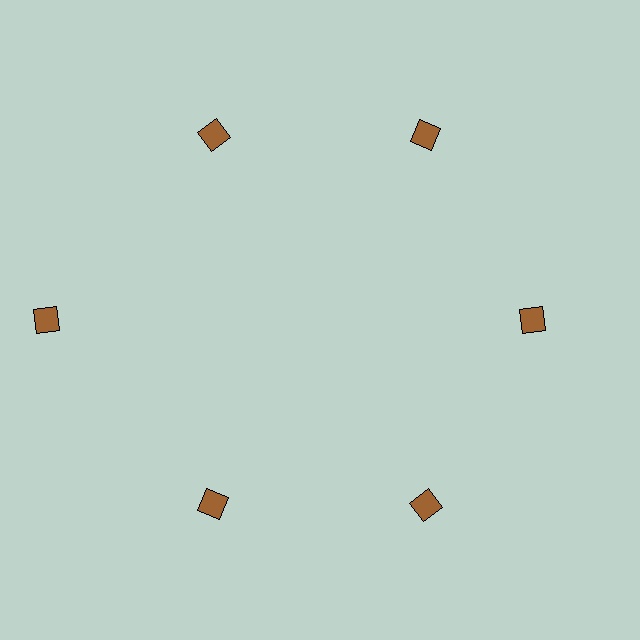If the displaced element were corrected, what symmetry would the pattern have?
It would have 6-fold rotational symmetry — the pattern would map onto itself every 60 degrees.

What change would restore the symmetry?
The symmetry would be restored by moving it inward, back onto the ring so that all 6 diamonds sit at equal angles and equal distance from the center.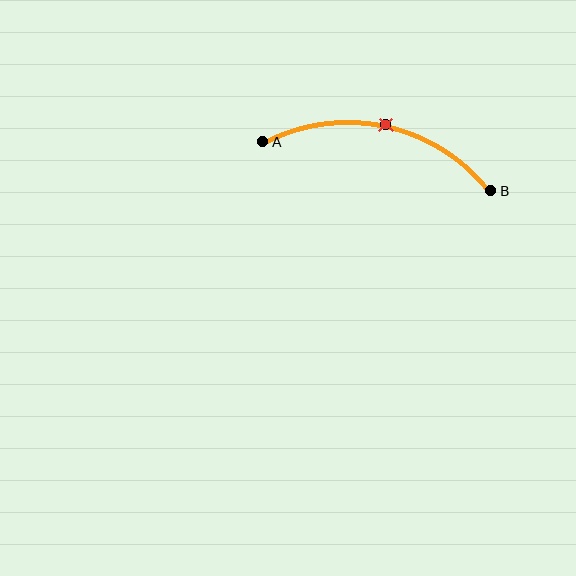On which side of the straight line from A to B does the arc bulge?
The arc bulges above the straight line connecting A and B.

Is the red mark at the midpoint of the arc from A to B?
Yes. The red mark lies on the arc at equal arc-length from both A and B — it is the arc midpoint.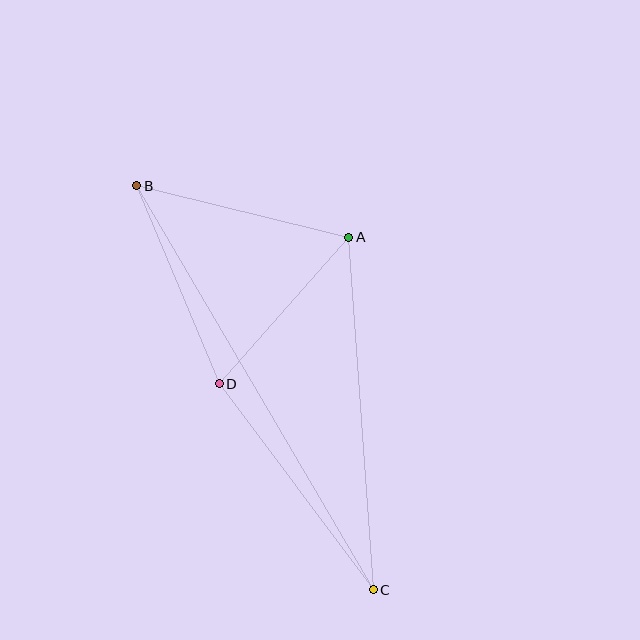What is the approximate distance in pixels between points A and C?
The distance between A and C is approximately 353 pixels.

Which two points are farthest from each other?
Points B and C are farthest from each other.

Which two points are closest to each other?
Points A and D are closest to each other.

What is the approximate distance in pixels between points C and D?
The distance between C and D is approximately 257 pixels.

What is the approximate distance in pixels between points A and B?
The distance between A and B is approximately 218 pixels.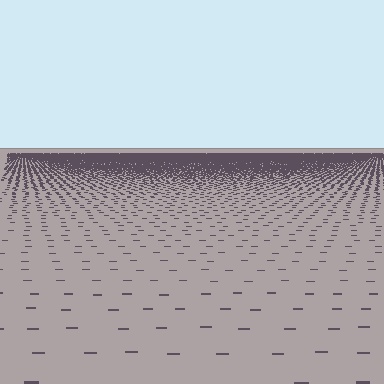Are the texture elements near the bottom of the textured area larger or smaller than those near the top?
Larger. Near the bottom, elements are closer to the viewer and appear at a bigger on-screen size.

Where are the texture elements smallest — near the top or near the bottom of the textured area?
Near the top.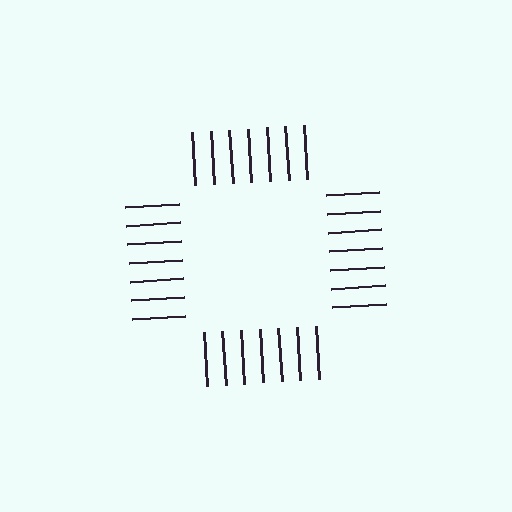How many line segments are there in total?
28 — 7 along each of the 4 edges.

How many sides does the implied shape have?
4 sides — the line-ends trace a square.